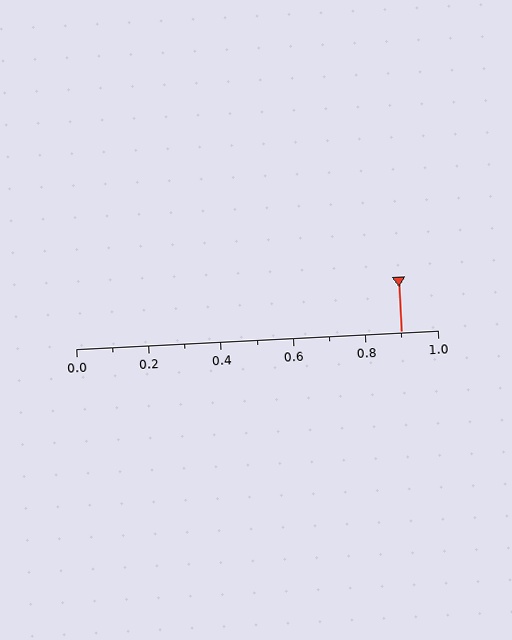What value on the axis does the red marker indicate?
The marker indicates approximately 0.9.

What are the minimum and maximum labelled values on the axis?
The axis runs from 0.0 to 1.0.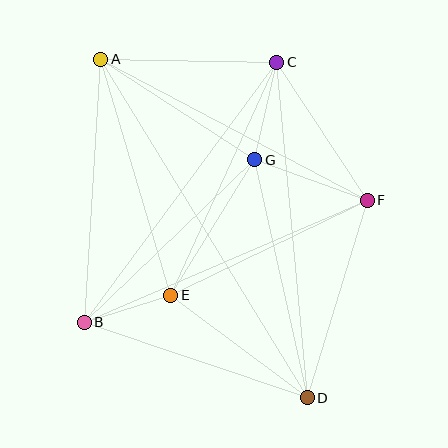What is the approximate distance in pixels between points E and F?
The distance between E and F is approximately 219 pixels.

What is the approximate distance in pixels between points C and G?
The distance between C and G is approximately 100 pixels.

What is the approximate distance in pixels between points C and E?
The distance between C and E is approximately 256 pixels.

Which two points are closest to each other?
Points B and E are closest to each other.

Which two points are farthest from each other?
Points A and D are farthest from each other.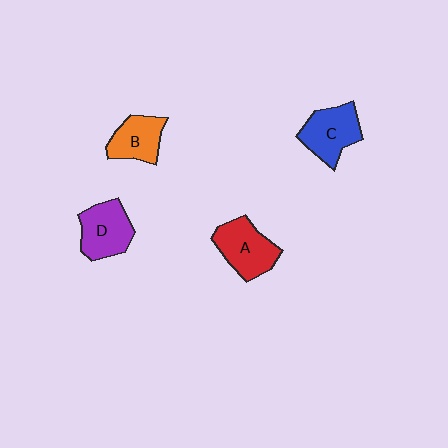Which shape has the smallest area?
Shape B (orange).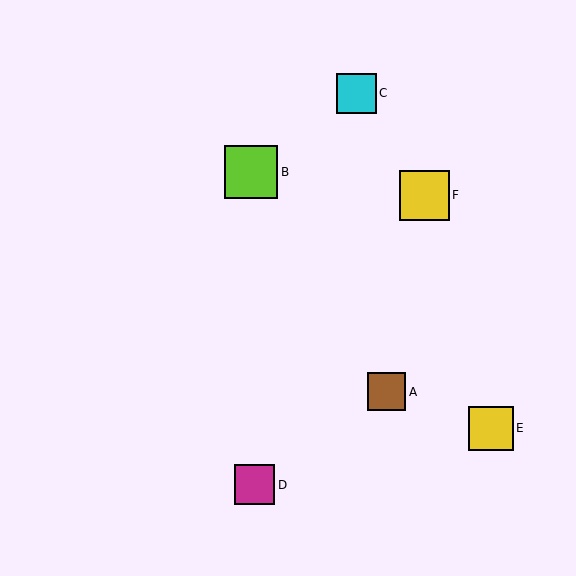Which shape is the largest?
The lime square (labeled B) is the largest.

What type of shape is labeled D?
Shape D is a magenta square.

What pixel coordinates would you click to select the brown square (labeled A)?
Click at (387, 392) to select the brown square A.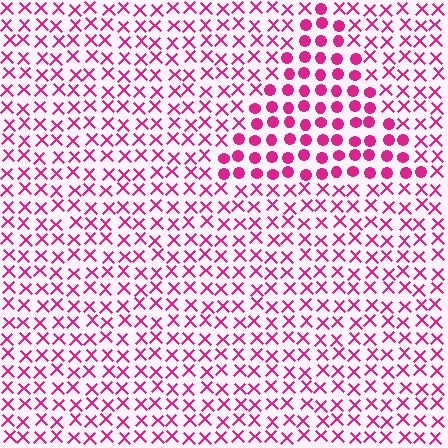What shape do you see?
I see a triangle.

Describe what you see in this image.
The image is filled with small magenta elements arranged in a uniform grid. A triangle-shaped region contains circles, while the surrounding area contains X marks. The boundary is defined purely by the change in element shape.